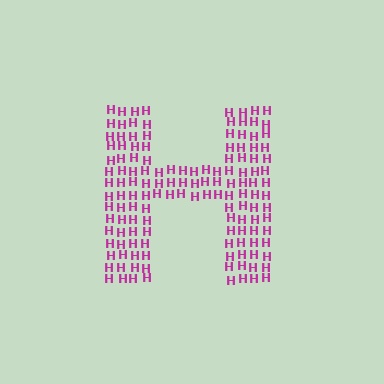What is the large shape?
The large shape is the letter H.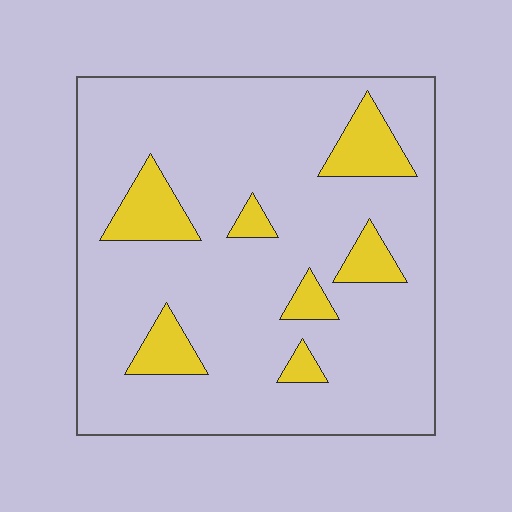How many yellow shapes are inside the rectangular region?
7.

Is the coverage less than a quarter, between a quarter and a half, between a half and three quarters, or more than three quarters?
Less than a quarter.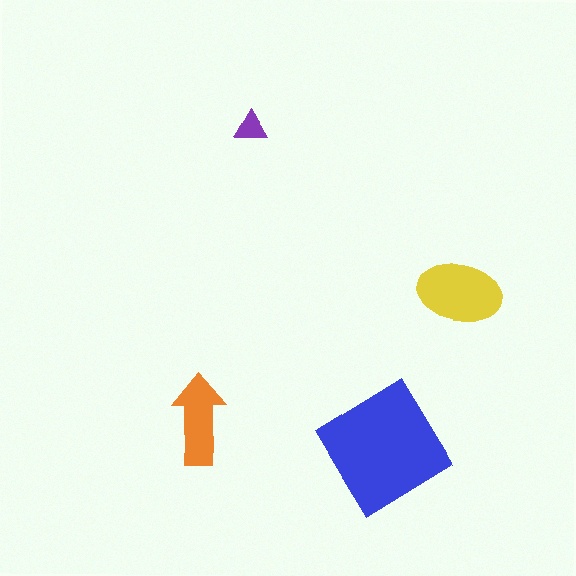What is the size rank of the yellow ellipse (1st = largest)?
2nd.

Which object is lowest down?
The blue diamond is bottommost.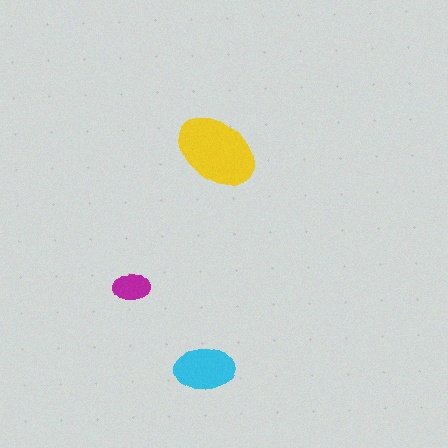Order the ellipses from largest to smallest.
the yellow one, the cyan one, the magenta one.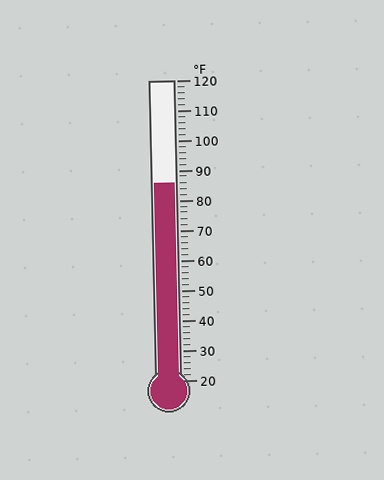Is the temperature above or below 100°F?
The temperature is below 100°F.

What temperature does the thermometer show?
The thermometer shows approximately 86°F.